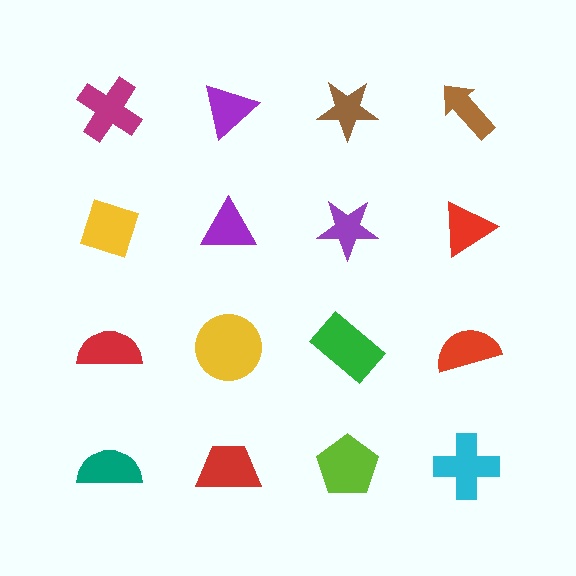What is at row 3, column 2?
A yellow circle.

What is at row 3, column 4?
A red semicircle.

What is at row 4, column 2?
A red trapezoid.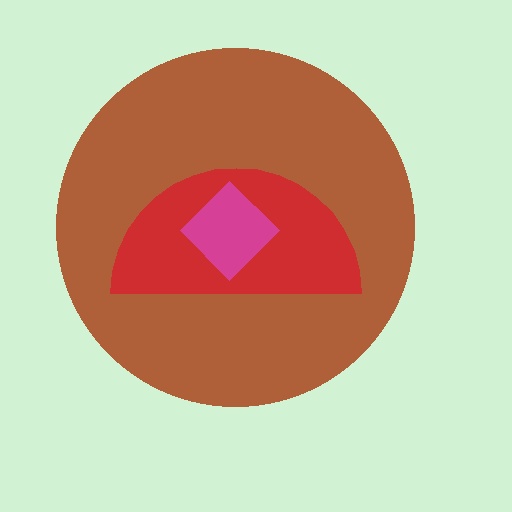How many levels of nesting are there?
3.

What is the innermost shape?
The magenta diamond.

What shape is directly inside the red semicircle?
The magenta diamond.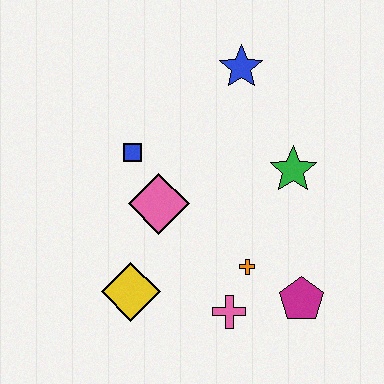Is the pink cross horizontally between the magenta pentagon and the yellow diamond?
Yes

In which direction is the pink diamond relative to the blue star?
The pink diamond is below the blue star.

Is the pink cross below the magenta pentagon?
Yes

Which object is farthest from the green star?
The yellow diamond is farthest from the green star.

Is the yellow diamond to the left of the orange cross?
Yes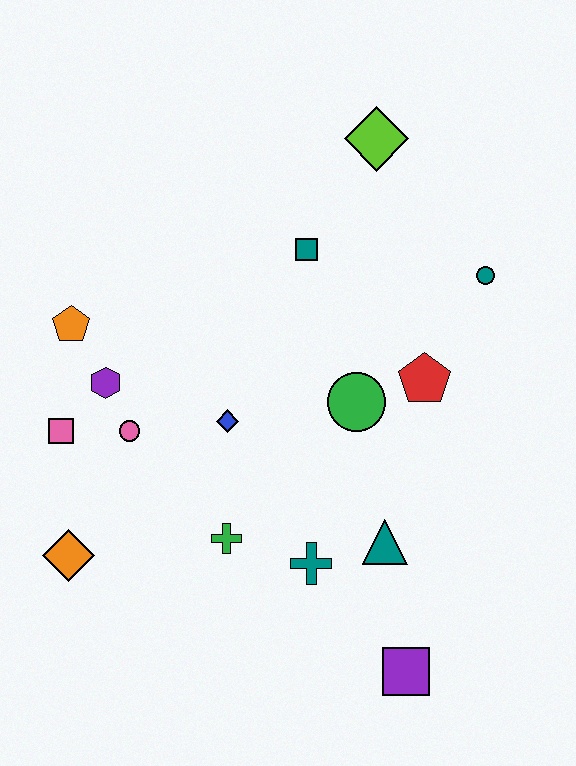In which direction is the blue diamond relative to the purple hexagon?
The blue diamond is to the right of the purple hexagon.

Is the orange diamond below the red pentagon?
Yes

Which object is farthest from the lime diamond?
The purple square is farthest from the lime diamond.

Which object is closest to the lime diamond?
The teal square is closest to the lime diamond.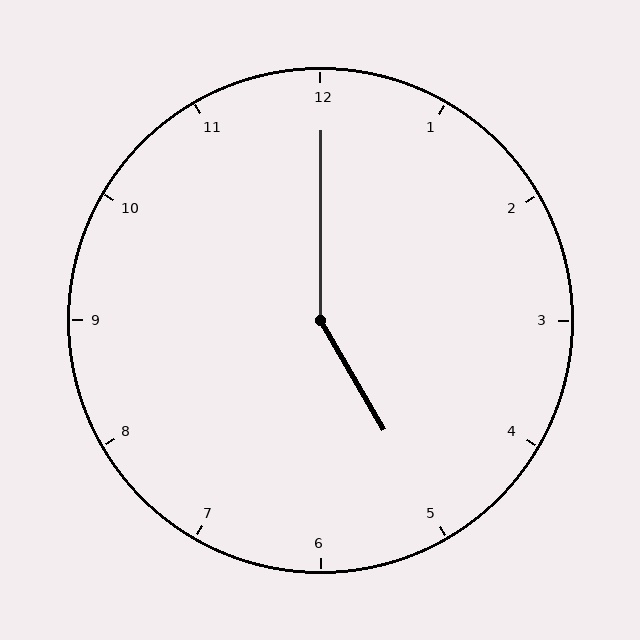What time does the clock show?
5:00.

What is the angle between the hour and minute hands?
Approximately 150 degrees.